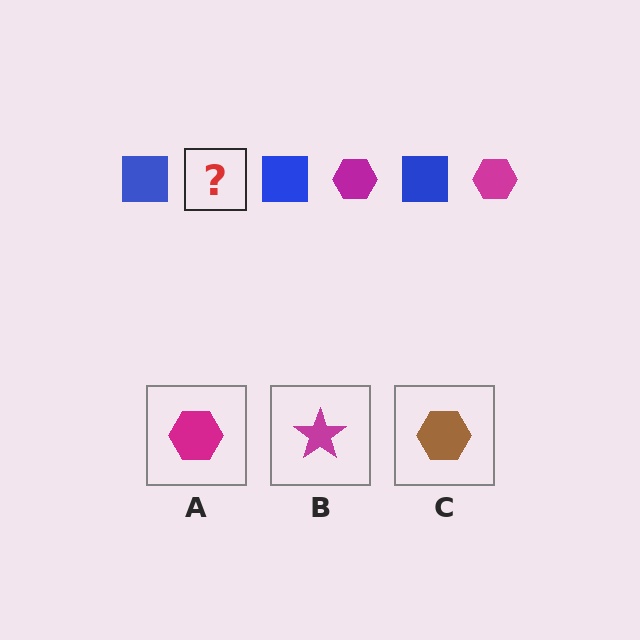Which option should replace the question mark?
Option A.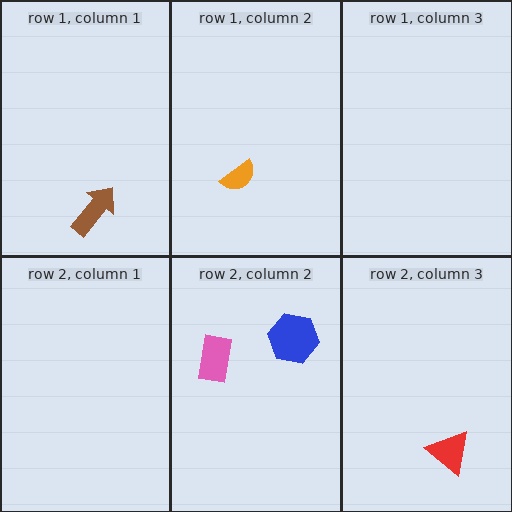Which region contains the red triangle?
The row 2, column 3 region.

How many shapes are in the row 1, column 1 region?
1.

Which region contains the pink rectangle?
The row 2, column 2 region.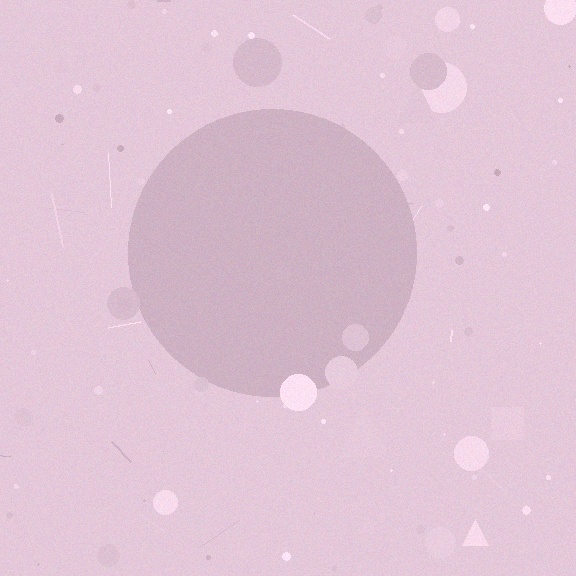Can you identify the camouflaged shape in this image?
The camouflaged shape is a circle.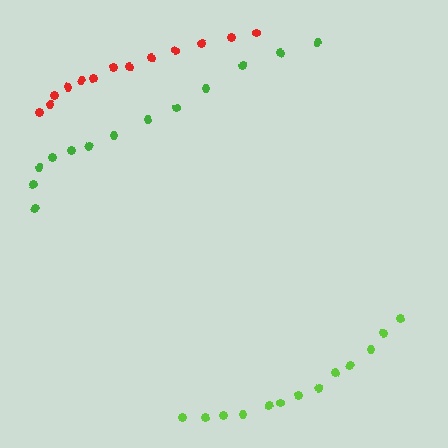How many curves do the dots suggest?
There are 3 distinct paths.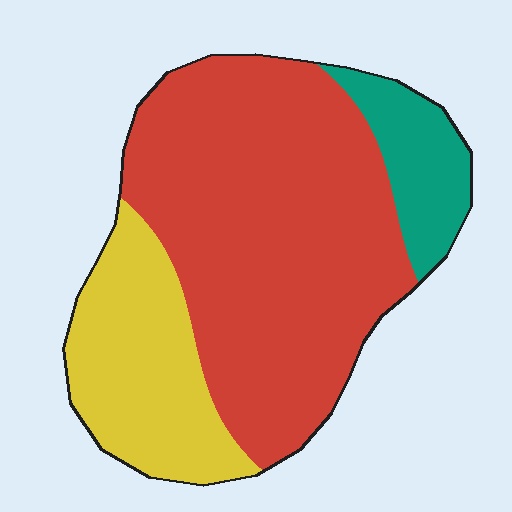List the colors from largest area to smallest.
From largest to smallest: red, yellow, teal.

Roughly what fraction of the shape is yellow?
Yellow covers around 25% of the shape.